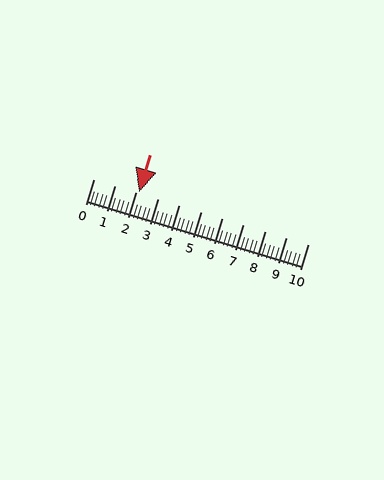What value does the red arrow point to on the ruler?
The red arrow points to approximately 2.1.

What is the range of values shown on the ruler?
The ruler shows values from 0 to 10.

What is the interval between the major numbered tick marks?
The major tick marks are spaced 1 units apart.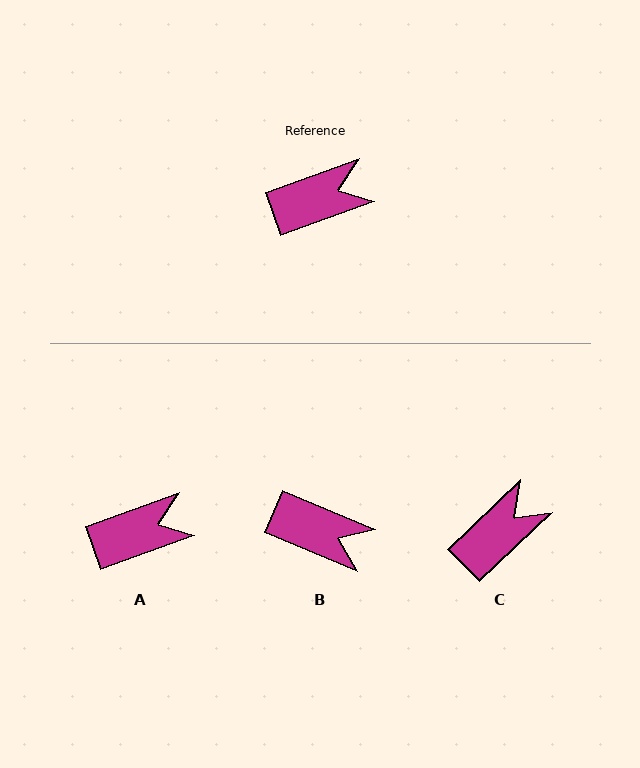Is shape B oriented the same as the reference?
No, it is off by about 43 degrees.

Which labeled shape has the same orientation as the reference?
A.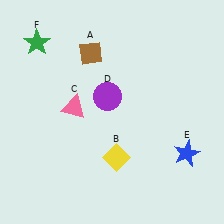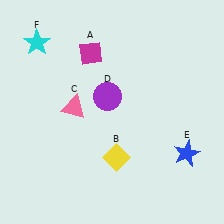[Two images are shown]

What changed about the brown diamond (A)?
In Image 1, A is brown. In Image 2, it changed to magenta.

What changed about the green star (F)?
In Image 1, F is green. In Image 2, it changed to cyan.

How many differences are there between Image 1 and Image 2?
There are 2 differences between the two images.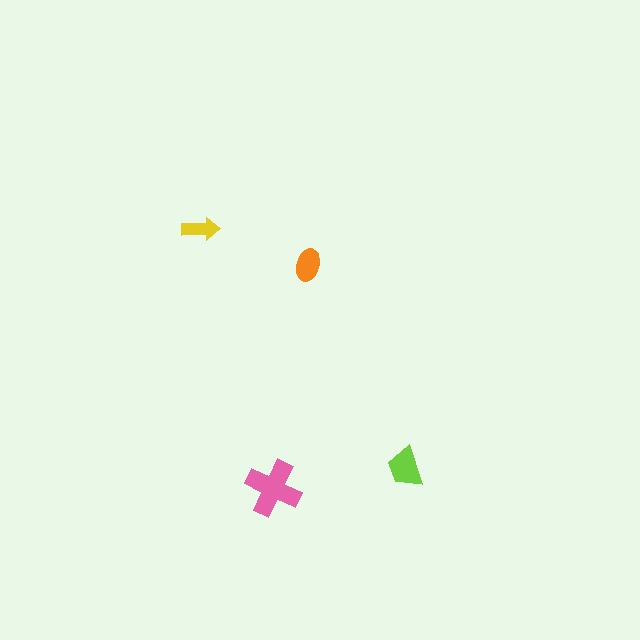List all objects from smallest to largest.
The yellow arrow, the orange ellipse, the lime trapezoid, the pink cross.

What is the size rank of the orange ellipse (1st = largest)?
3rd.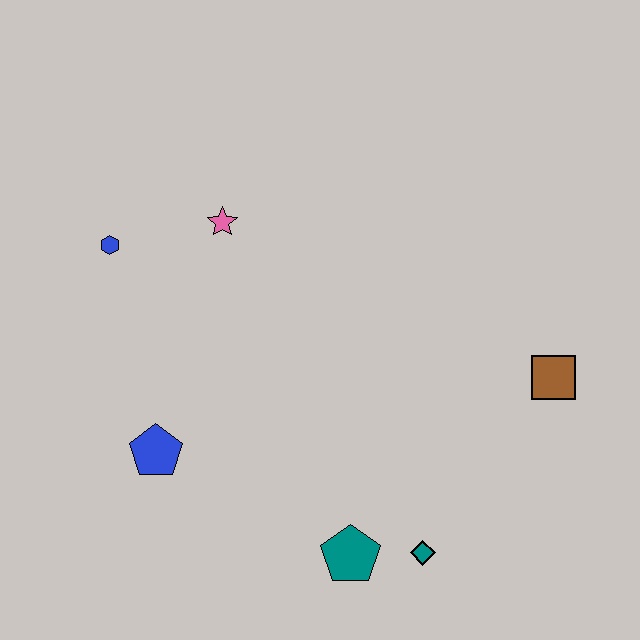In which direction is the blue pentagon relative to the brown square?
The blue pentagon is to the left of the brown square.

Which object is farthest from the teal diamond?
The blue hexagon is farthest from the teal diamond.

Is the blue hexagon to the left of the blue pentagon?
Yes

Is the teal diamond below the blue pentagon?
Yes